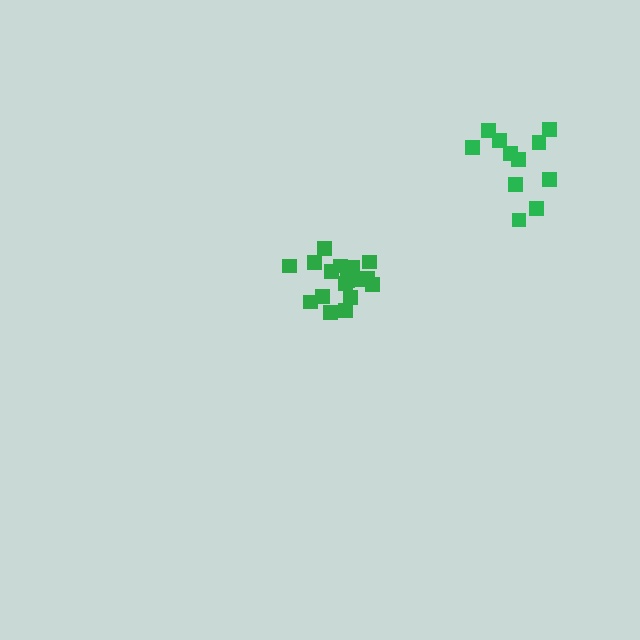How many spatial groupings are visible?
There are 2 spatial groupings.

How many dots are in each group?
Group 1: 17 dots, Group 2: 11 dots (28 total).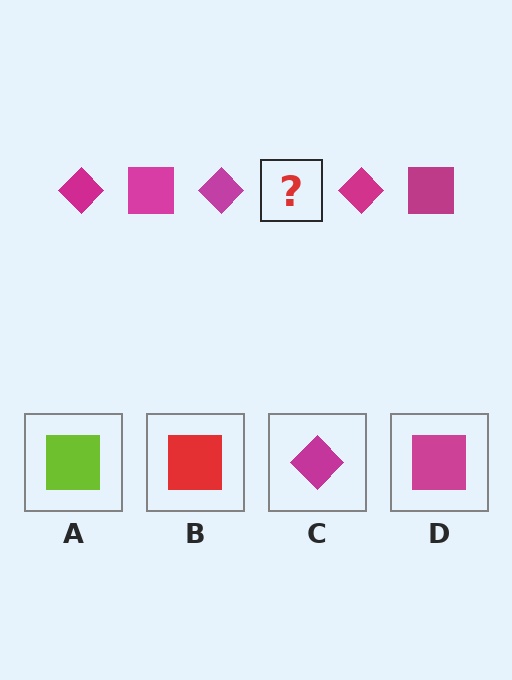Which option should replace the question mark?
Option D.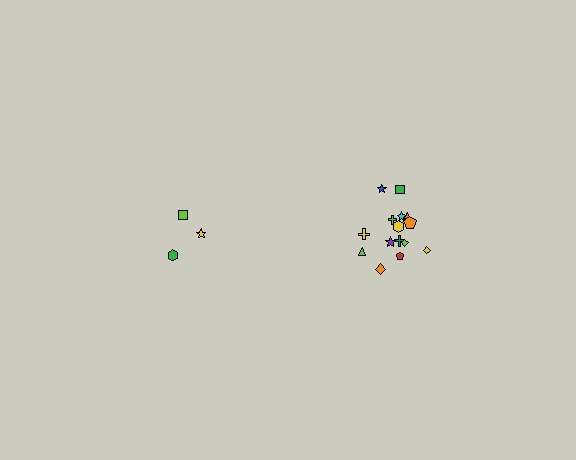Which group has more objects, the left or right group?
The right group.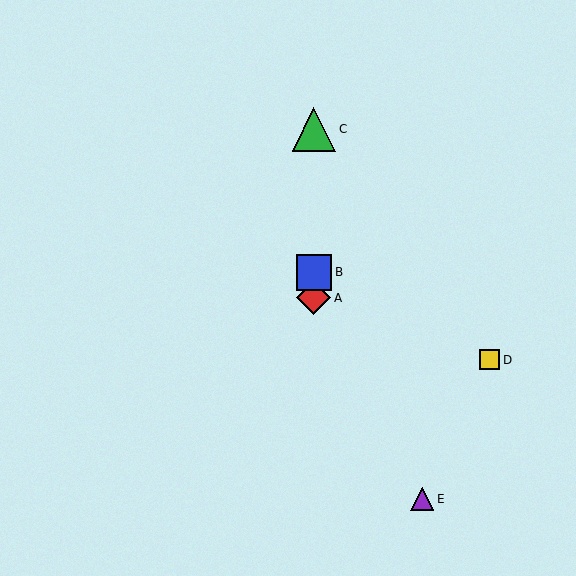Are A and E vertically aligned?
No, A is at x≈314 and E is at x≈422.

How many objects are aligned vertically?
3 objects (A, B, C) are aligned vertically.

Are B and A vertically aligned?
Yes, both are at x≈314.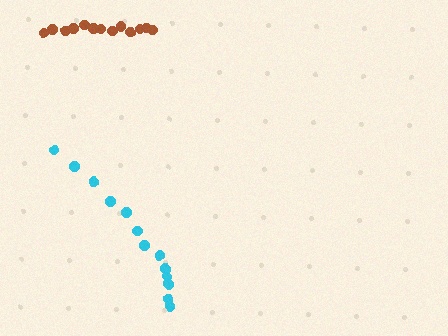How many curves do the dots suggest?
There are 2 distinct paths.